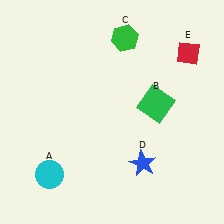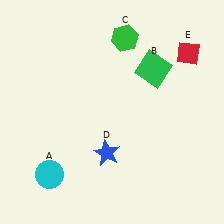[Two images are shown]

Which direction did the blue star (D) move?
The blue star (D) moved left.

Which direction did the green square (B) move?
The green square (B) moved up.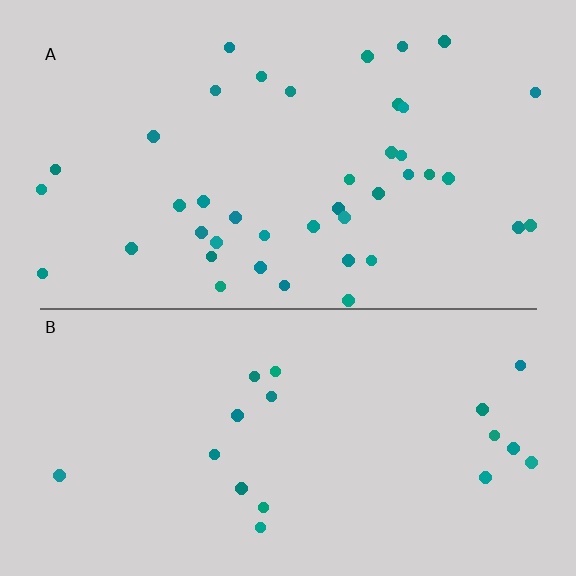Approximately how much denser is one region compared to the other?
Approximately 2.3× — region A over region B.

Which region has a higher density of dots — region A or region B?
A (the top).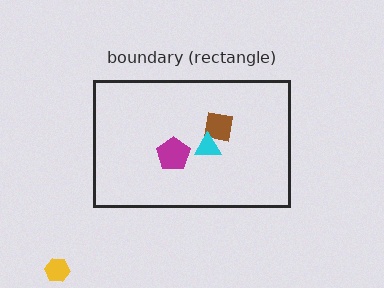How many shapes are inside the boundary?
3 inside, 1 outside.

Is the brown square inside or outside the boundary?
Inside.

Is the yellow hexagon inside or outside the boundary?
Outside.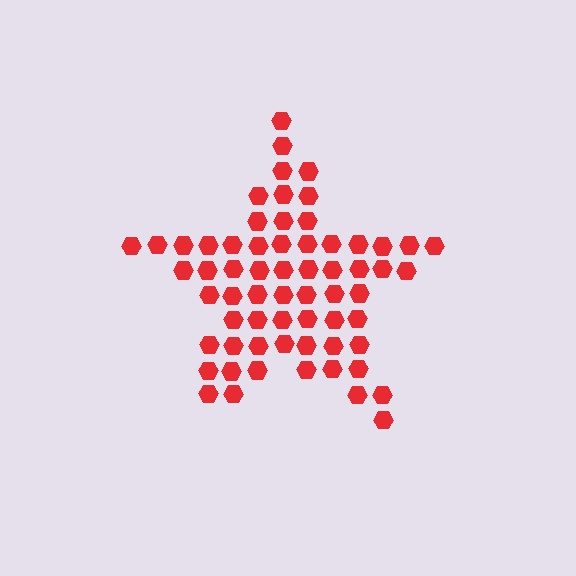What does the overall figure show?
The overall figure shows a star.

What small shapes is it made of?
It is made of small hexagons.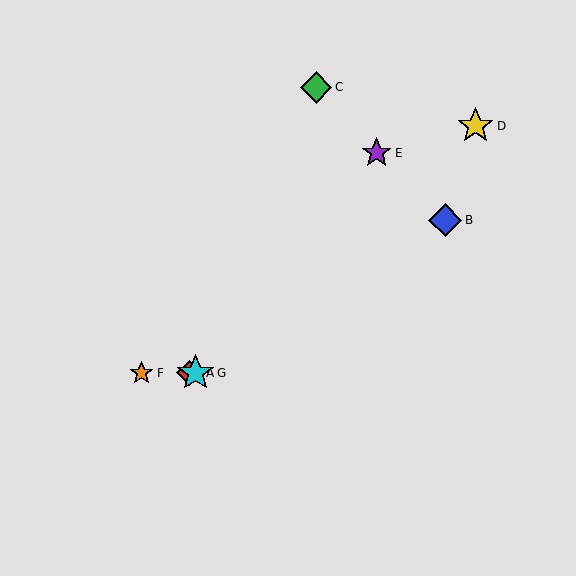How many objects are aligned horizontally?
3 objects (A, F, G) are aligned horizontally.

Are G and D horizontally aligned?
No, G is at y≈373 and D is at y≈126.